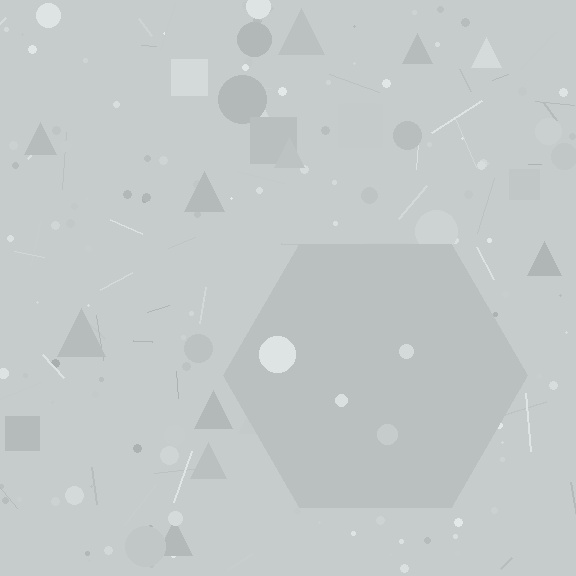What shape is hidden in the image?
A hexagon is hidden in the image.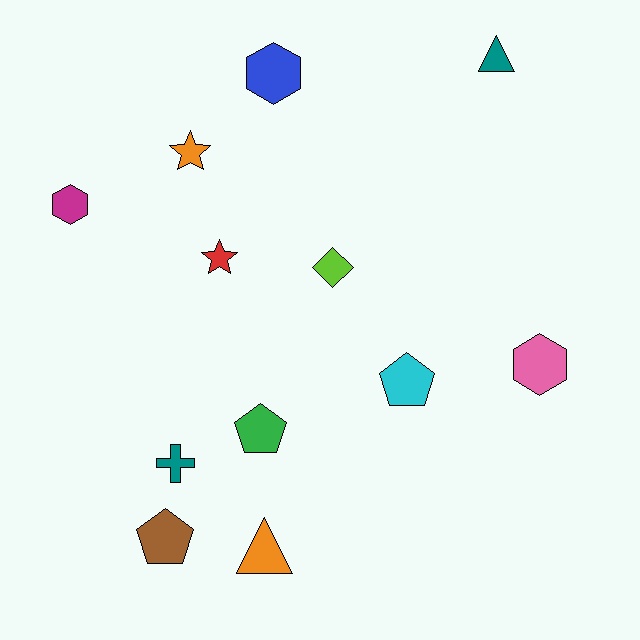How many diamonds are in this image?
There is 1 diamond.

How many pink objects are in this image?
There is 1 pink object.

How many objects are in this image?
There are 12 objects.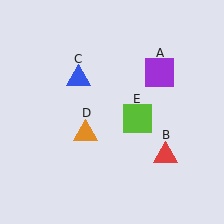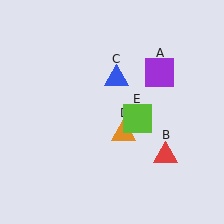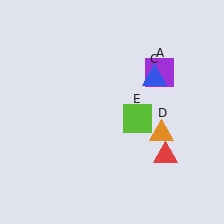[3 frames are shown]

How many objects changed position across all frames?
2 objects changed position: blue triangle (object C), orange triangle (object D).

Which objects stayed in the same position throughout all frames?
Purple square (object A) and red triangle (object B) and lime square (object E) remained stationary.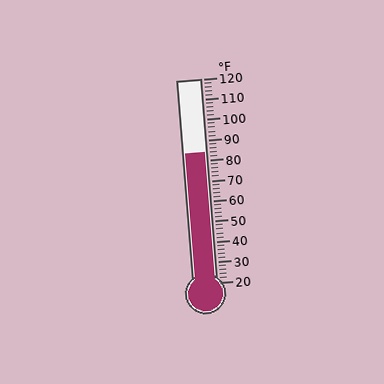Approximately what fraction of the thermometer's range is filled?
The thermometer is filled to approximately 65% of its range.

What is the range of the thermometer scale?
The thermometer scale ranges from 20°F to 120°F.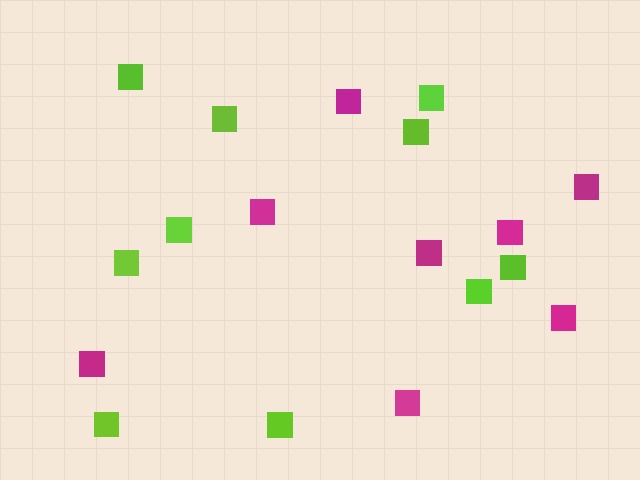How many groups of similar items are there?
There are 2 groups: one group of lime squares (10) and one group of magenta squares (8).